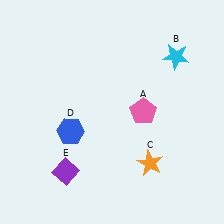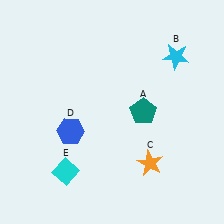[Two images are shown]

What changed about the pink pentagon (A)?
In Image 1, A is pink. In Image 2, it changed to teal.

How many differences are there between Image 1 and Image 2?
There are 2 differences between the two images.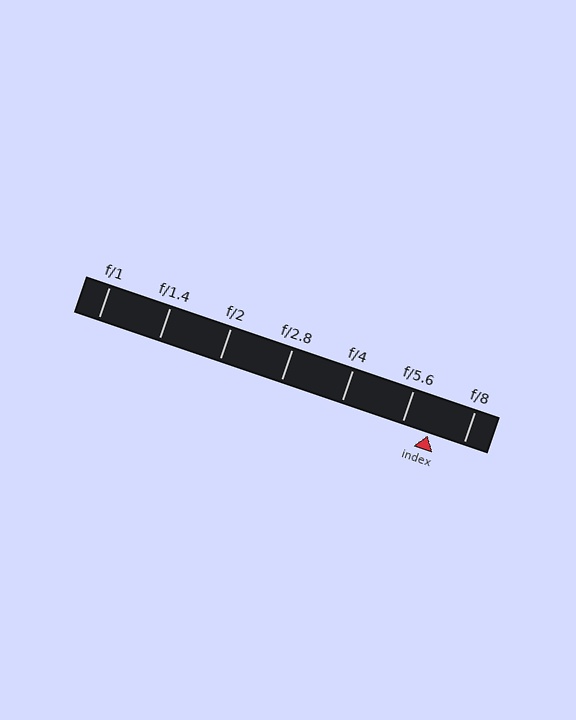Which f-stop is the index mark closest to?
The index mark is closest to f/5.6.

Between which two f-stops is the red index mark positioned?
The index mark is between f/5.6 and f/8.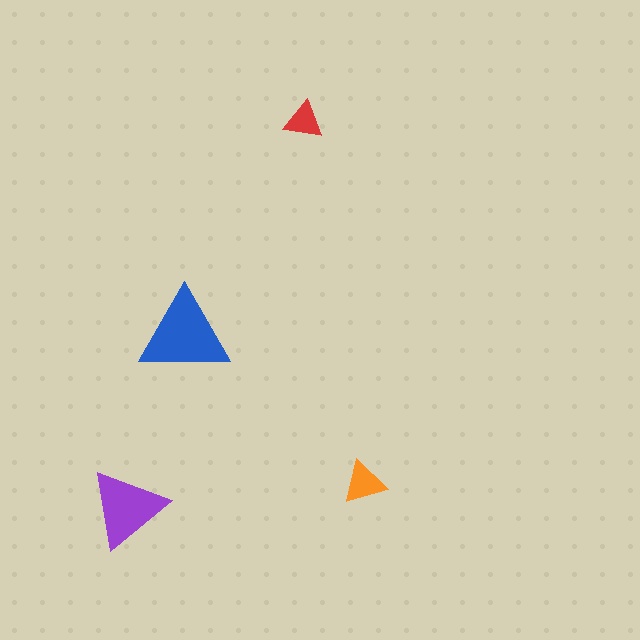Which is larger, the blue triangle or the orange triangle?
The blue one.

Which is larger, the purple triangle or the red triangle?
The purple one.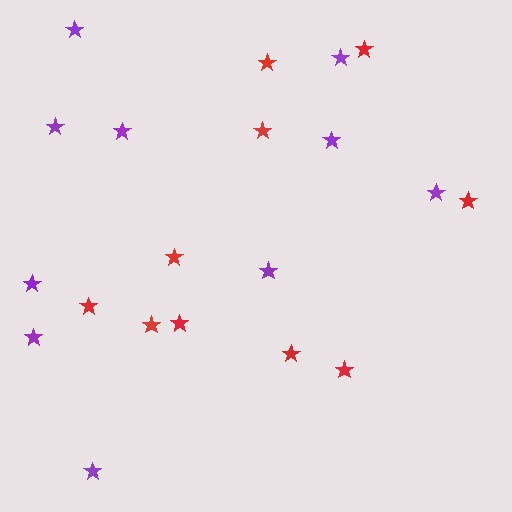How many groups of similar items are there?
There are 2 groups: one group of purple stars (10) and one group of red stars (10).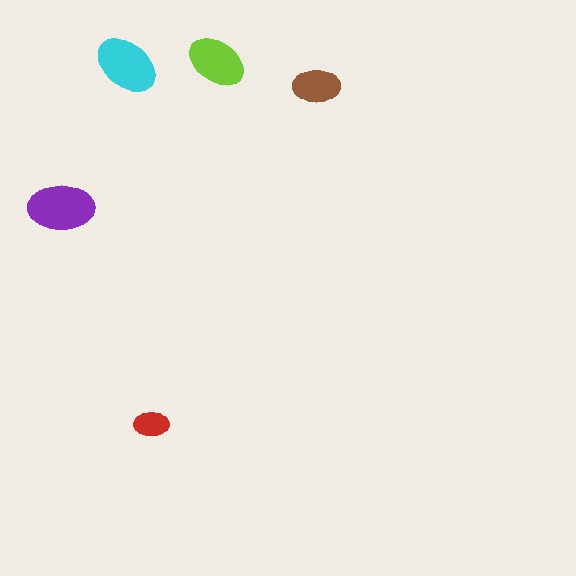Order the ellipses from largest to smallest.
the purple one, the cyan one, the lime one, the brown one, the red one.